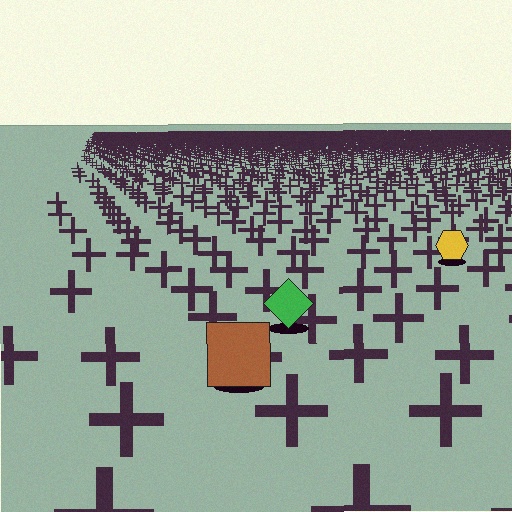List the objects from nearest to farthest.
From nearest to farthest: the brown square, the green diamond, the yellow hexagon.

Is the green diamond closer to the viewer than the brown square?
No. The brown square is closer — you can tell from the texture gradient: the ground texture is coarser near it.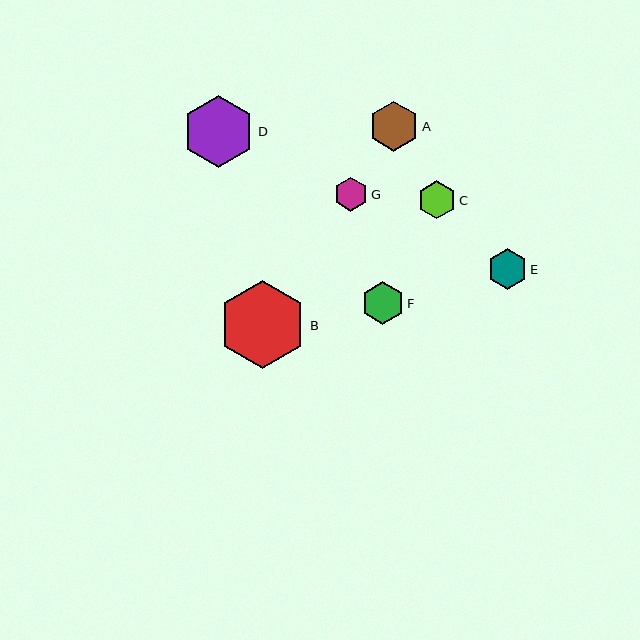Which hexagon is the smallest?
Hexagon G is the smallest with a size of approximately 34 pixels.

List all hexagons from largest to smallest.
From largest to smallest: B, D, A, F, E, C, G.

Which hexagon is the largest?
Hexagon B is the largest with a size of approximately 88 pixels.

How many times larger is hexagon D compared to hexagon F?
Hexagon D is approximately 1.7 times the size of hexagon F.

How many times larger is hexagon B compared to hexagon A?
Hexagon B is approximately 1.8 times the size of hexagon A.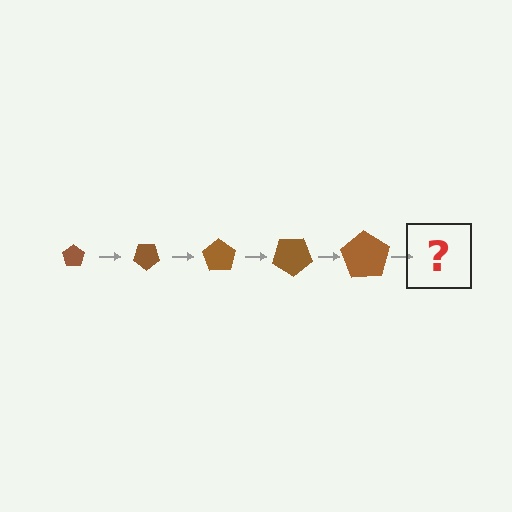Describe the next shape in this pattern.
It should be a pentagon, larger than the previous one and rotated 175 degrees from the start.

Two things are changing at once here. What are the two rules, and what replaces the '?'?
The two rules are that the pentagon grows larger each step and it rotates 35 degrees each step. The '?' should be a pentagon, larger than the previous one and rotated 175 degrees from the start.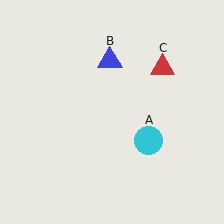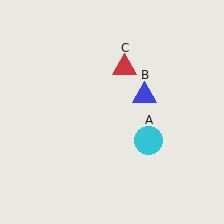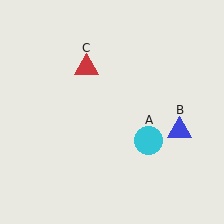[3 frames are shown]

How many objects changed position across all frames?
2 objects changed position: blue triangle (object B), red triangle (object C).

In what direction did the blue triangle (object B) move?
The blue triangle (object B) moved down and to the right.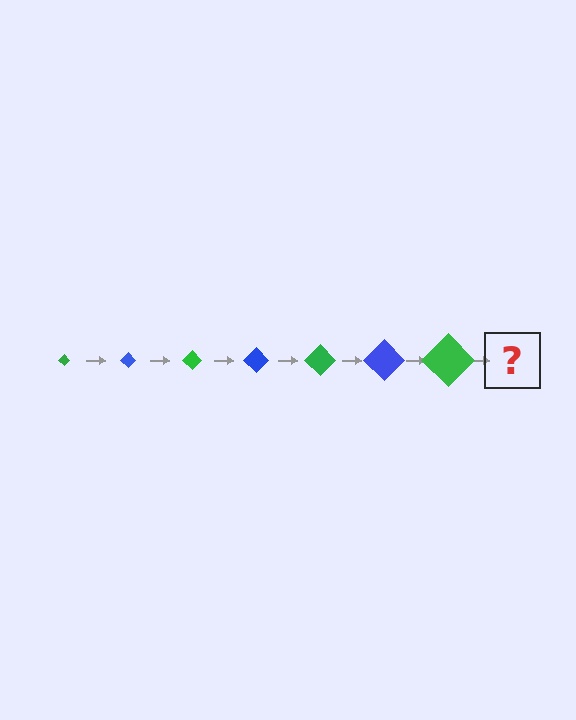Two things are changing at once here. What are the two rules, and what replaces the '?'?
The two rules are that the diamond grows larger each step and the color cycles through green and blue. The '?' should be a blue diamond, larger than the previous one.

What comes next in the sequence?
The next element should be a blue diamond, larger than the previous one.